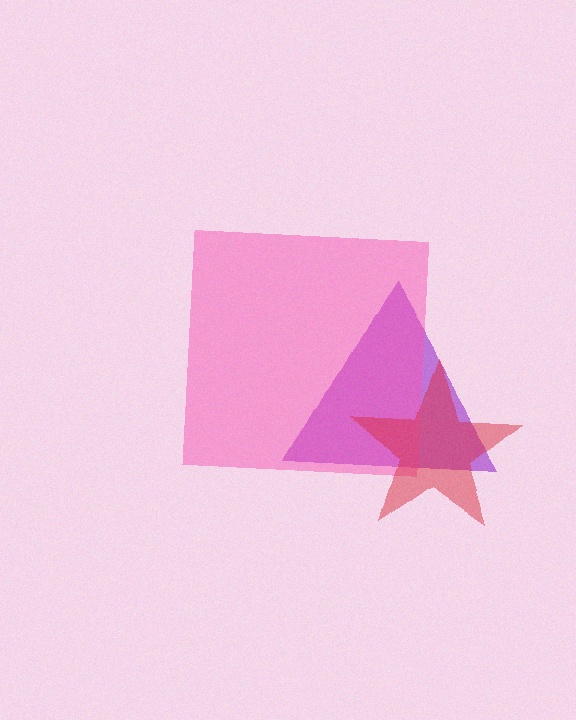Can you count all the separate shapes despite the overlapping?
Yes, there are 3 separate shapes.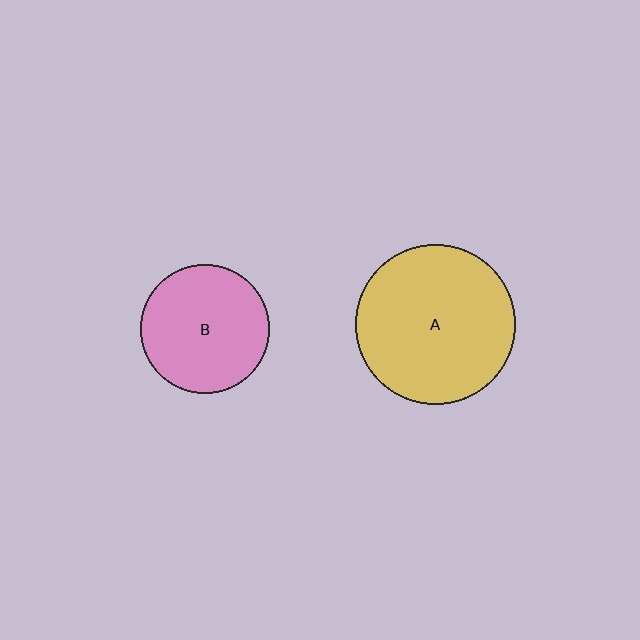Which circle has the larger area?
Circle A (yellow).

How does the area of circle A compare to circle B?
Approximately 1.5 times.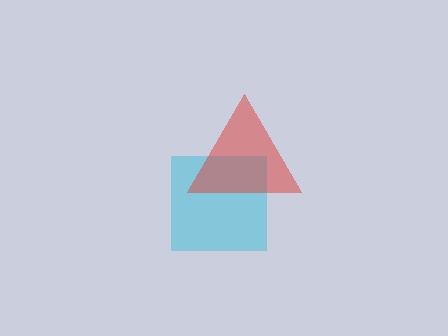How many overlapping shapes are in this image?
There are 2 overlapping shapes in the image.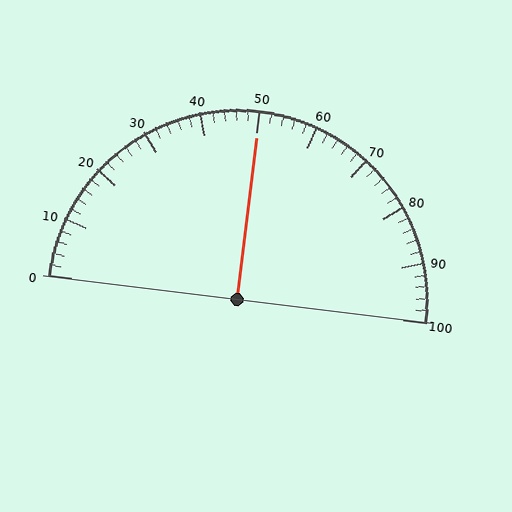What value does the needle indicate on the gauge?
The needle indicates approximately 50.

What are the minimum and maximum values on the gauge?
The gauge ranges from 0 to 100.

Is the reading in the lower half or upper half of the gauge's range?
The reading is in the upper half of the range (0 to 100).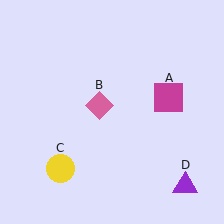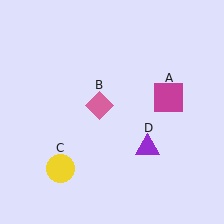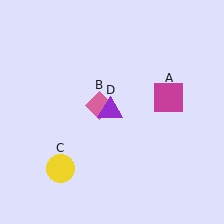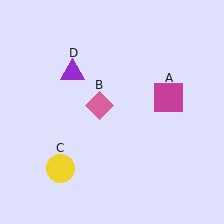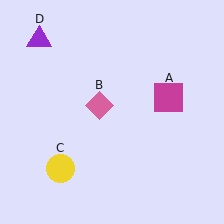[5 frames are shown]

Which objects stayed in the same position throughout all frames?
Magenta square (object A) and pink diamond (object B) and yellow circle (object C) remained stationary.